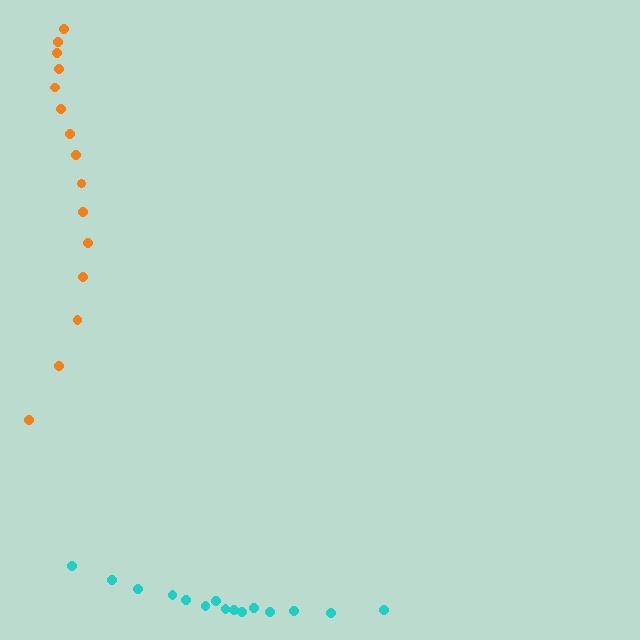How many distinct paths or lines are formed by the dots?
There are 2 distinct paths.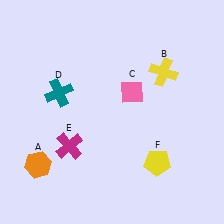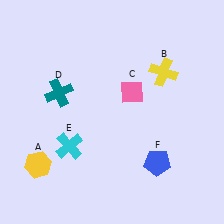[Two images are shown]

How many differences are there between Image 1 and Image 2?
There are 3 differences between the two images.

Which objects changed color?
A changed from orange to yellow. E changed from magenta to cyan. F changed from yellow to blue.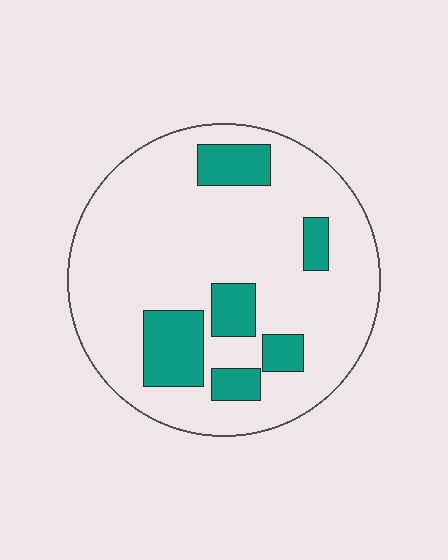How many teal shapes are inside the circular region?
6.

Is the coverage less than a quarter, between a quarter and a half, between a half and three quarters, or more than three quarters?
Less than a quarter.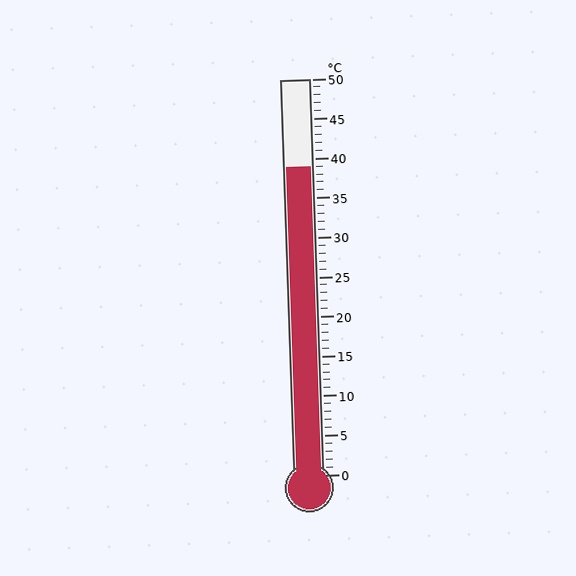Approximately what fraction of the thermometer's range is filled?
The thermometer is filled to approximately 80% of its range.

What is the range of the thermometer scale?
The thermometer scale ranges from 0°C to 50°C.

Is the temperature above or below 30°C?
The temperature is above 30°C.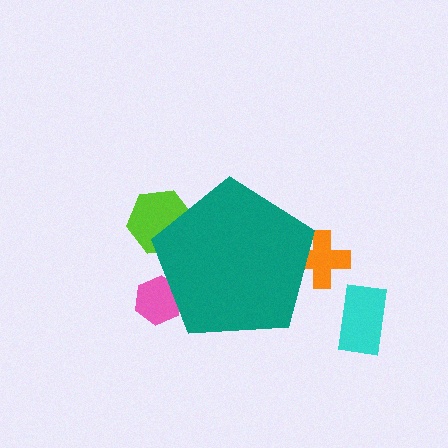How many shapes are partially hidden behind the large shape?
3 shapes are partially hidden.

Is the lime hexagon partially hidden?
Yes, the lime hexagon is partially hidden behind the teal pentagon.